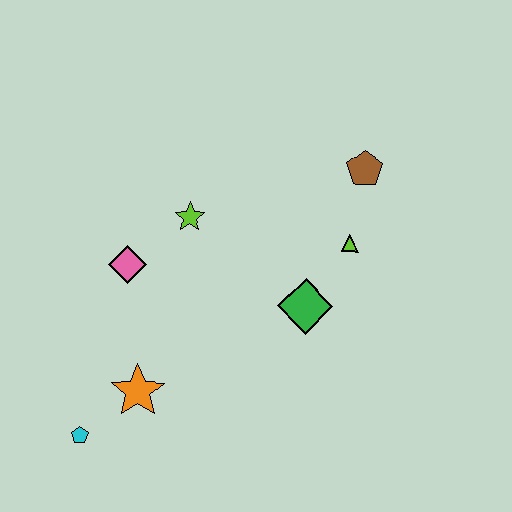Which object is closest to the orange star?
The cyan pentagon is closest to the orange star.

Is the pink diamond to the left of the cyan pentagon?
No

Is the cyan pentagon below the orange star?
Yes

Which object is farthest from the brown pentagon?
The cyan pentagon is farthest from the brown pentagon.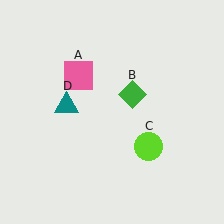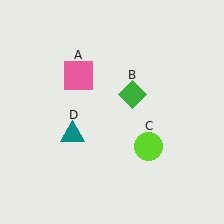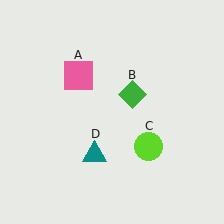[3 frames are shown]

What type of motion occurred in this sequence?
The teal triangle (object D) rotated counterclockwise around the center of the scene.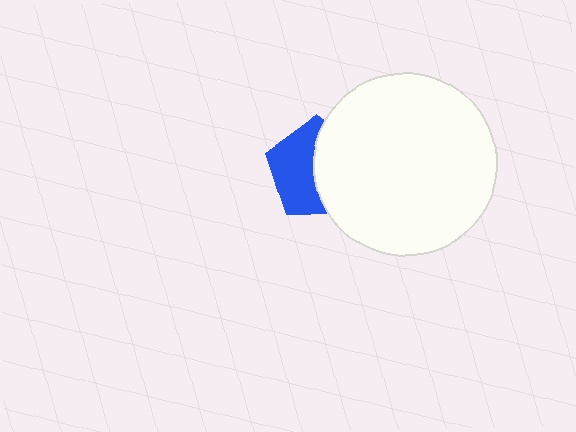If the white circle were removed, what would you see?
You would see the complete blue pentagon.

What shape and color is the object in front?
The object in front is a white circle.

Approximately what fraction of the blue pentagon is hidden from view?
Roughly 50% of the blue pentagon is hidden behind the white circle.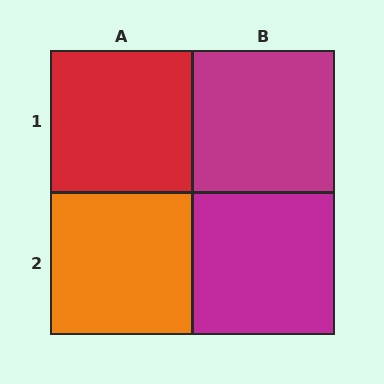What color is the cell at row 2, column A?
Orange.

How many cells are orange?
1 cell is orange.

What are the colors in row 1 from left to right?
Red, magenta.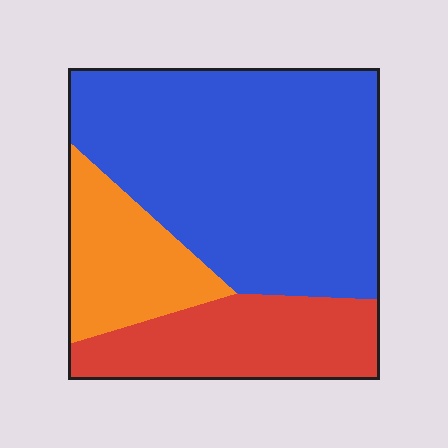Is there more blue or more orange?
Blue.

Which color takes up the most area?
Blue, at roughly 60%.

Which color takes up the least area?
Orange, at roughly 20%.